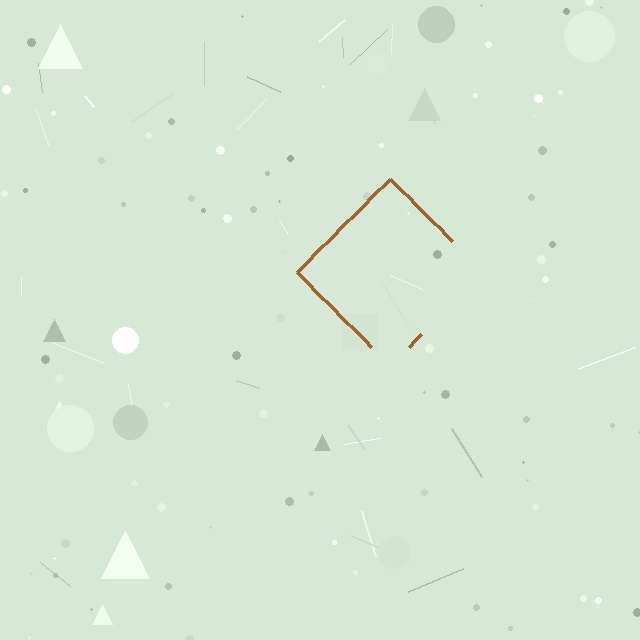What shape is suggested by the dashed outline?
The dashed outline suggests a diamond.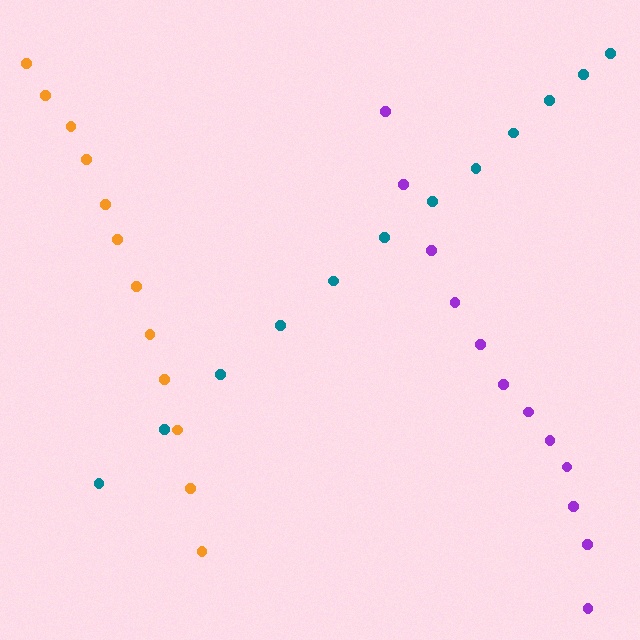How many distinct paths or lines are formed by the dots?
There are 3 distinct paths.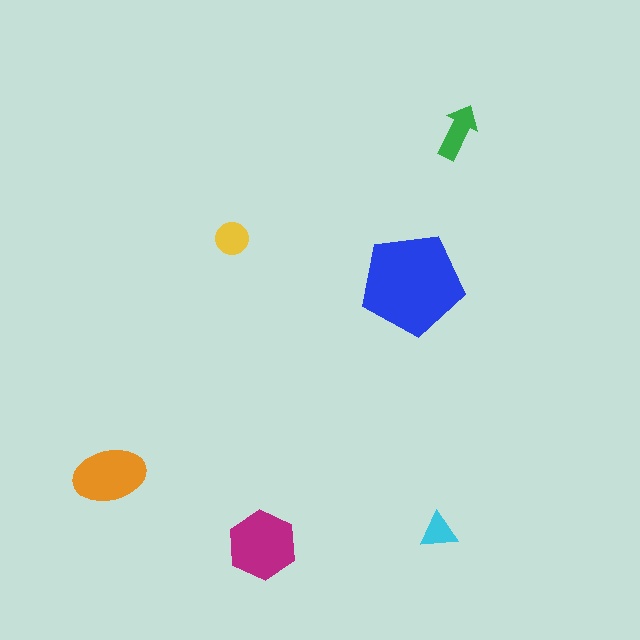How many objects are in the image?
There are 6 objects in the image.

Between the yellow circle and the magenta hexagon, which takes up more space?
The magenta hexagon.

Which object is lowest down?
The magenta hexagon is bottommost.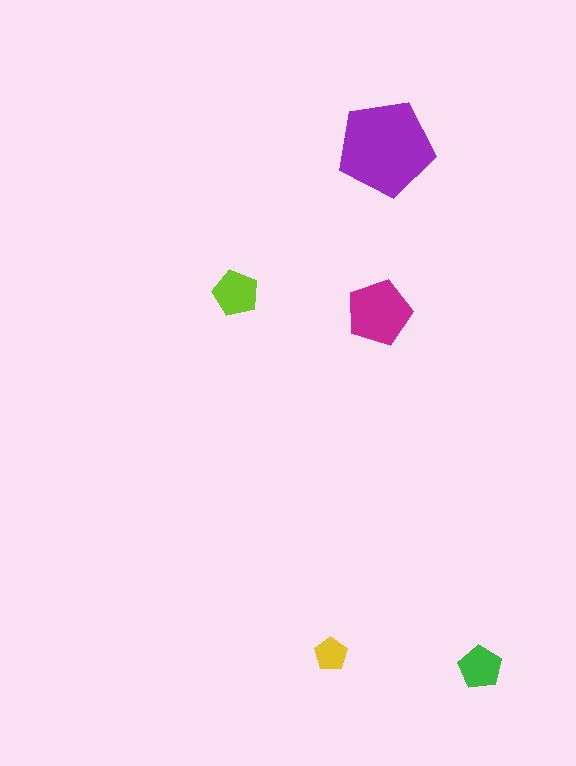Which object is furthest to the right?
The green pentagon is rightmost.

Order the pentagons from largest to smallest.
the purple one, the magenta one, the lime one, the green one, the yellow one.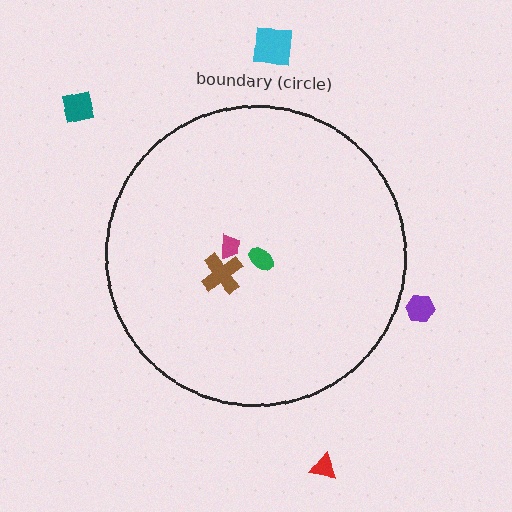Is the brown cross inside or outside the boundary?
Inside.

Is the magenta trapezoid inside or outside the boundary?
Inside.